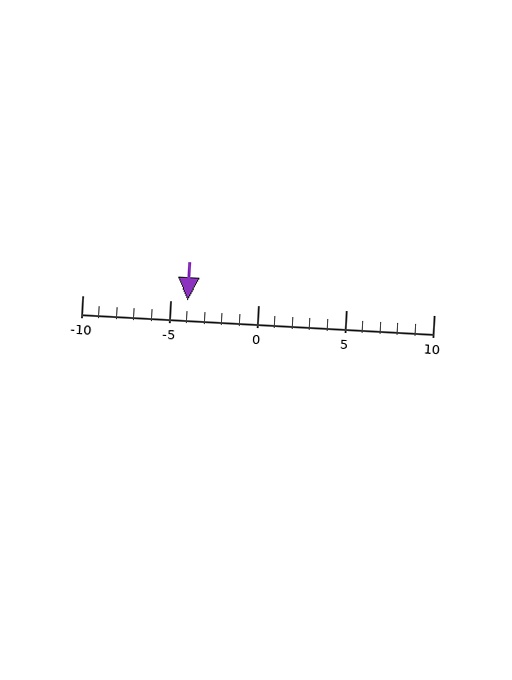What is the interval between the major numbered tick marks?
The major tick marks are spaced 5 units apart.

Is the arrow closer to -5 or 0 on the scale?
The arrow is closer to -5.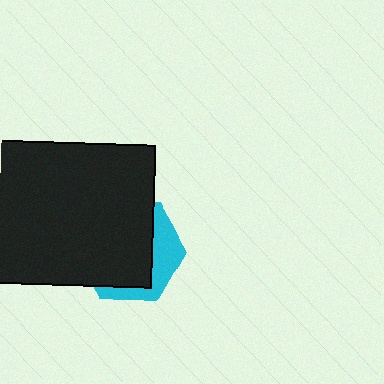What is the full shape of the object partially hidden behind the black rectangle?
The partially hidden object is a cyan hexagon.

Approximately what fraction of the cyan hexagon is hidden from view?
Roughly 69% of the cyan hexagon is hidden behind the black rectangle.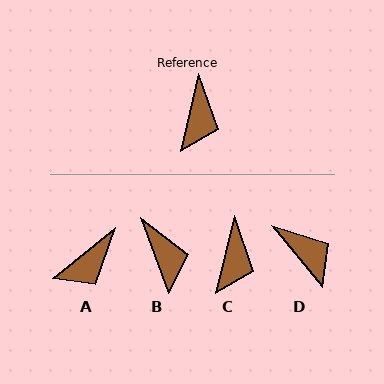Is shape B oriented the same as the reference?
No, it is off by about 34 degrees.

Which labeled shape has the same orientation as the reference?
C.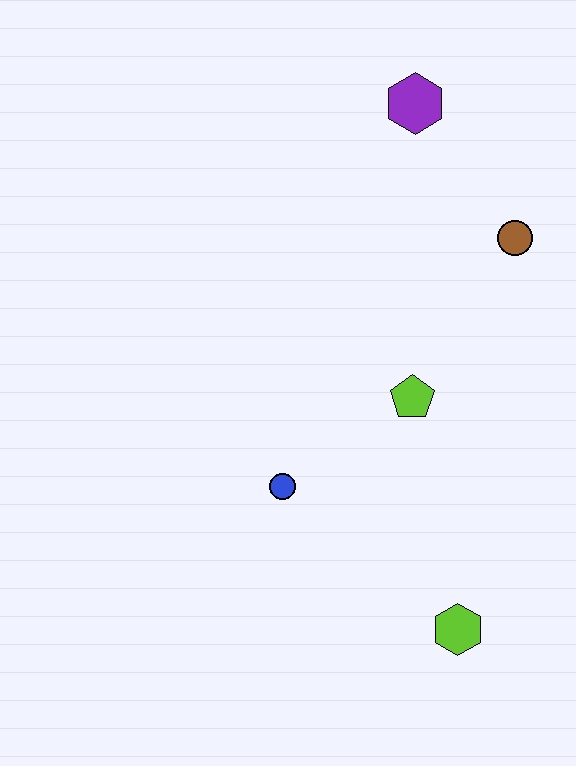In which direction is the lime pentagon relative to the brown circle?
The lime pentagon is below the brown circle.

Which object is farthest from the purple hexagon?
The lime hexagon is farthest from the purple hexagon.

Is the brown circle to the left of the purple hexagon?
No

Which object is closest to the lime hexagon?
The blue circle is closest to the lime hexagon.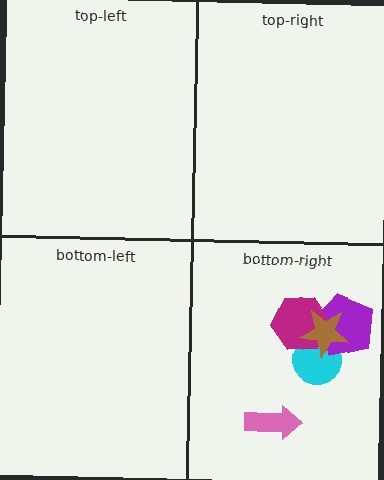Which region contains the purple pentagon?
The bottom-right region.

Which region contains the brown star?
The bottom-right region.